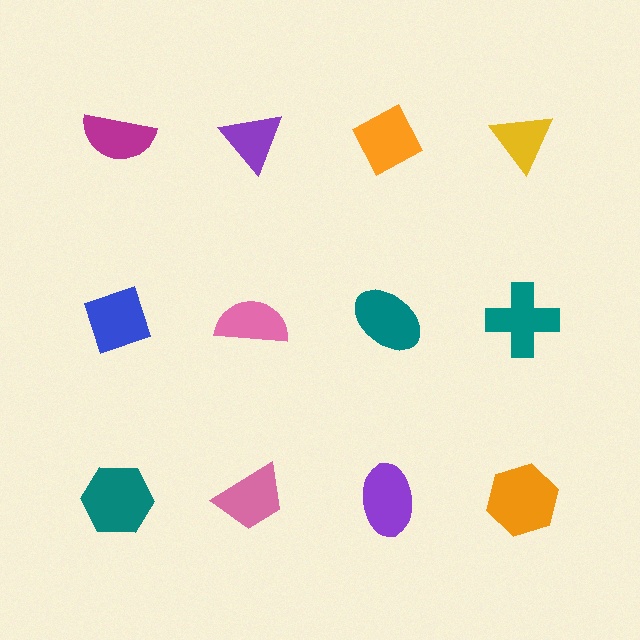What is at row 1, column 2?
A purple triangle.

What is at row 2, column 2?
A pink semicircle.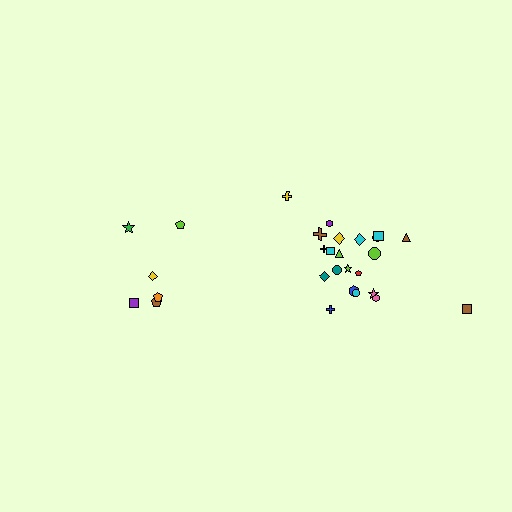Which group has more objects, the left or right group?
The right group.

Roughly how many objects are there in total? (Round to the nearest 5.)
Roughly 30 objects in total.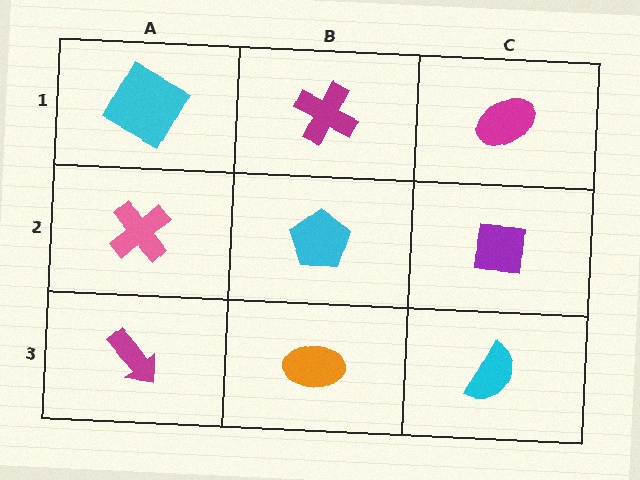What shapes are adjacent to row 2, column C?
A magenta ellipse (row 1, column C), a cyan semicircle (row 3, column C), a cyan pentagon (row 2, column B).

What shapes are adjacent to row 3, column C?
A purple square (row 2, column C), an orange ellipse (row 3, column B).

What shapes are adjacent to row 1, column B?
A cyan pentagon (row 2, column B), a cyan square (row 1, column A), a magenta ellipse (row 1, column C).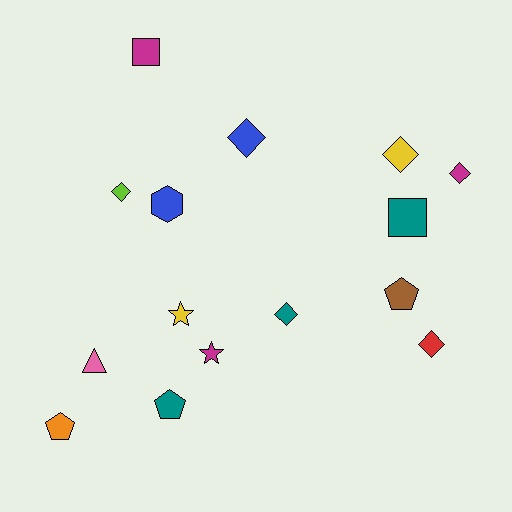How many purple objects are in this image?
There are no purple objects.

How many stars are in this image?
There are 2 stars.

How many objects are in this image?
There are 15 objects.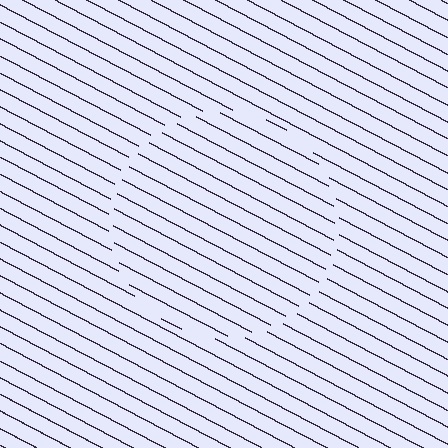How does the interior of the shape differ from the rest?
The interior of the shape contains the same grating, shifted by half a period — the contour is defined by the phase discontinuity where line-ends from the inner and outer gratings abut.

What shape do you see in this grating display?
An illusory circle. The interior of the shape contains the same grating, shifted by half a period — the contour is defined by the phase discontinuity where line-ends from the inner and outer gratings abut.